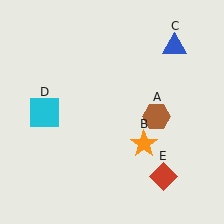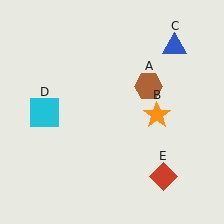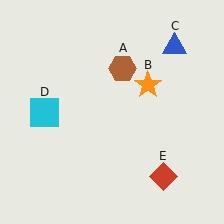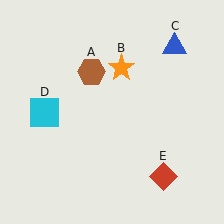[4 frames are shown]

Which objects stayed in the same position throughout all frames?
Blue triangle (object C) and cyan square (object D) and red diamond (object E) remained stationary.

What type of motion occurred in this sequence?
The brown hexagon (object A), orange star (object B) rotated counterclockwise around the center of the scene.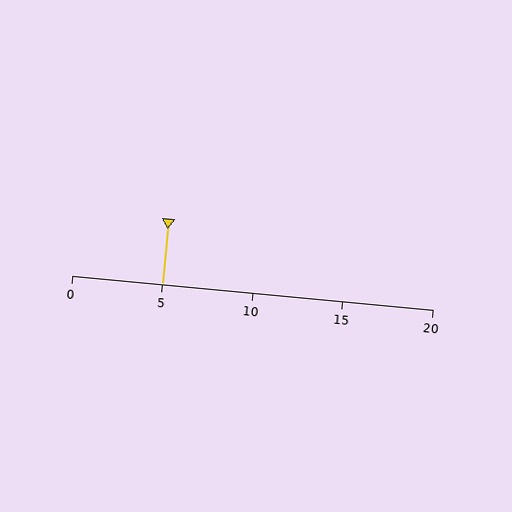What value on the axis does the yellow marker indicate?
The marker indicates approximately 5.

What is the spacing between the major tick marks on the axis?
The major ticks are spaced 5 apart.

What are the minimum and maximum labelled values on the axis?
The axis runs from 0 to 20.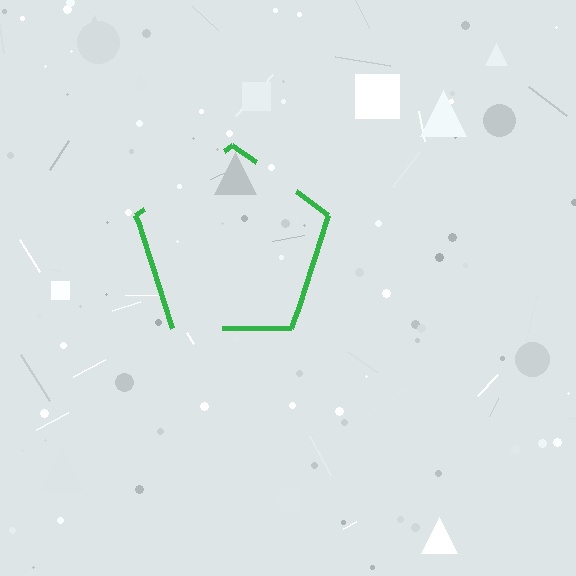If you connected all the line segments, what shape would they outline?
They would outline a pentagon.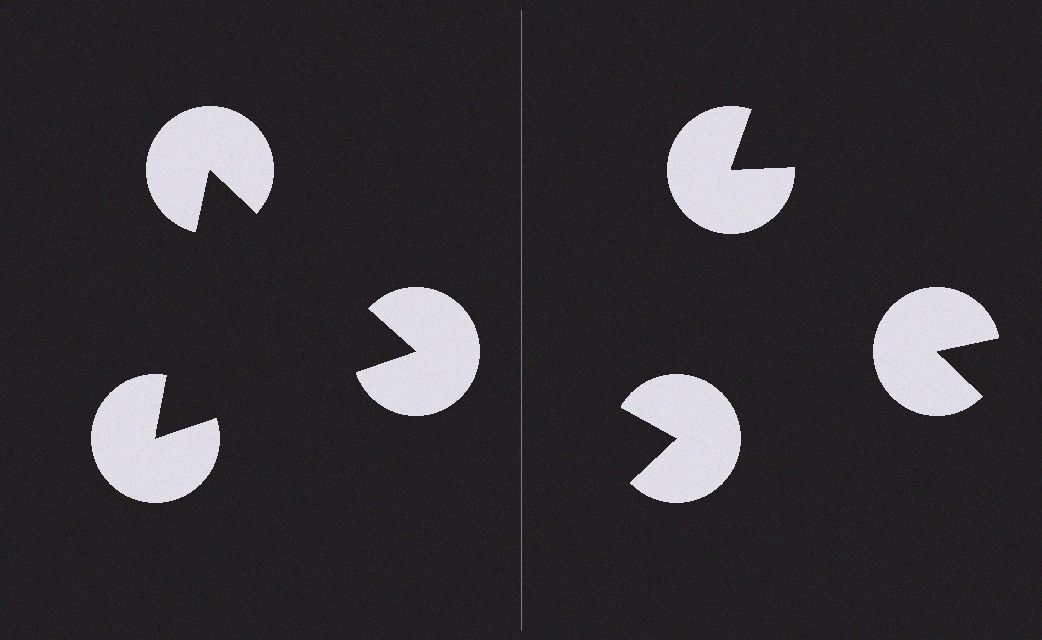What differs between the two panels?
The pac-man discs are positioned identically on both sides; only the wedge orientations differ. On the left they align to a triangle; on the right they are misaligned.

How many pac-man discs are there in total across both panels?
6 — 3 on each side.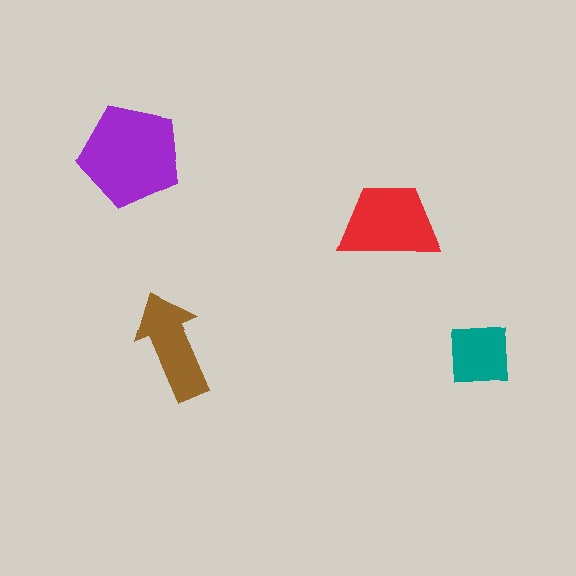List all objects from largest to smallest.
The purple pentagon, the red trapezoid, the brown arrow, the teal square.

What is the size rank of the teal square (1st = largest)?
4th.